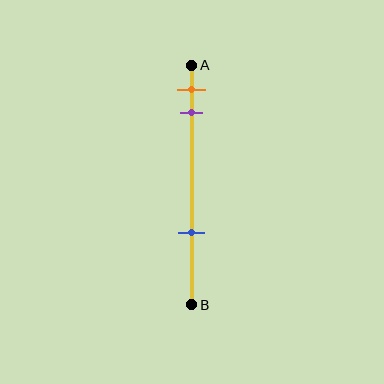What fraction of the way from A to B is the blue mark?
The blue mark is approximately 70% (0.7) of the way from A to B.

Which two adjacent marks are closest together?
The orange and purple marks are the closest adjacent pair.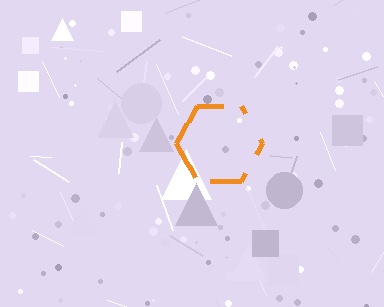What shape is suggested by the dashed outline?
The dashed outline suggests a hexagon.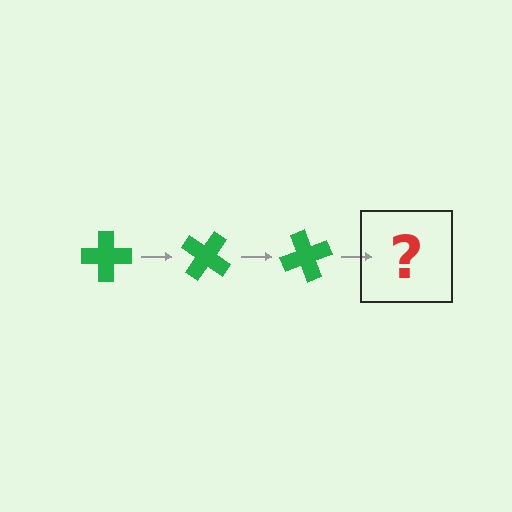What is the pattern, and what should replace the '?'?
The pattern is that the cross rotates 35 degrees each step. The '?' should be a green cross rotated 105 degrees.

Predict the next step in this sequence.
The next step is a green cross rotated 105 degrees.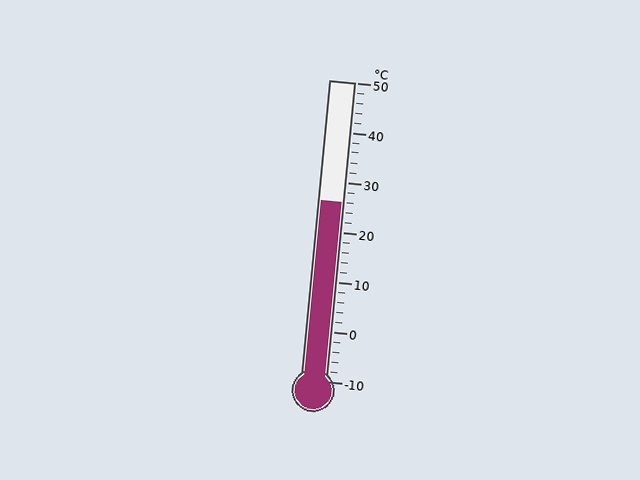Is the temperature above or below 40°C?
The temperature is below 40°C.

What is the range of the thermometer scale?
The thermometer scale ranges from -10°C to 50°C.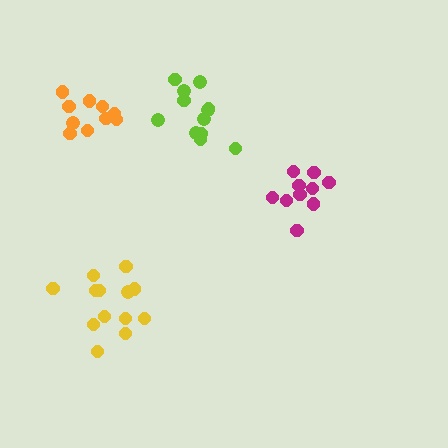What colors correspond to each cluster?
The clusters are colored: yellow, lime, magenta, orange.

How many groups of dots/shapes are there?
There are 4 groups.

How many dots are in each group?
Group 1: 13 dots, Group 2: 12 dots, Group 3: 11 dots, Group 4: 10 dots (46 total).